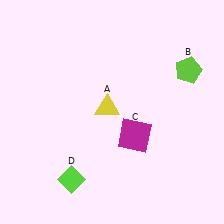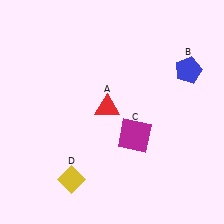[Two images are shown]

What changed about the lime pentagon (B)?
In Image 1, B is lime. In Image 2, it changed to blue.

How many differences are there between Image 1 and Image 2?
There are 3 differences between the two images.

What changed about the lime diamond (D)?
In Image 1, D is lime. In Image 2, it changed to yellow.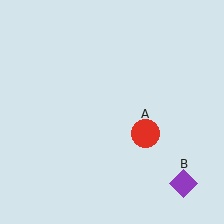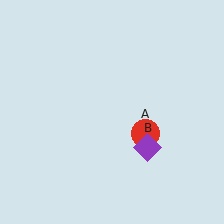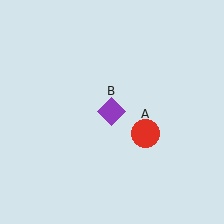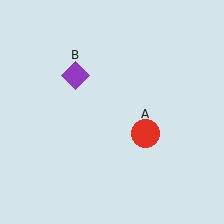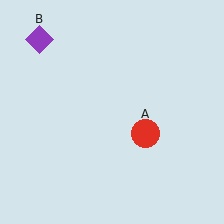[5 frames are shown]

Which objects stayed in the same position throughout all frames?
Red circle (object A) remained stationary.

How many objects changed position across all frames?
1 object changed position: purple diamond (object B).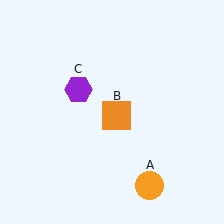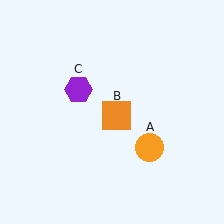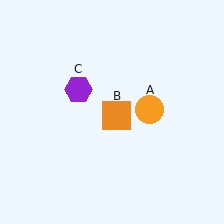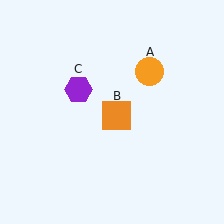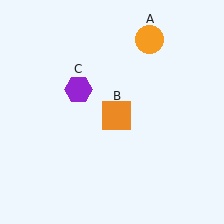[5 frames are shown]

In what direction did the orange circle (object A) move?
The orange circle (object A) moved up.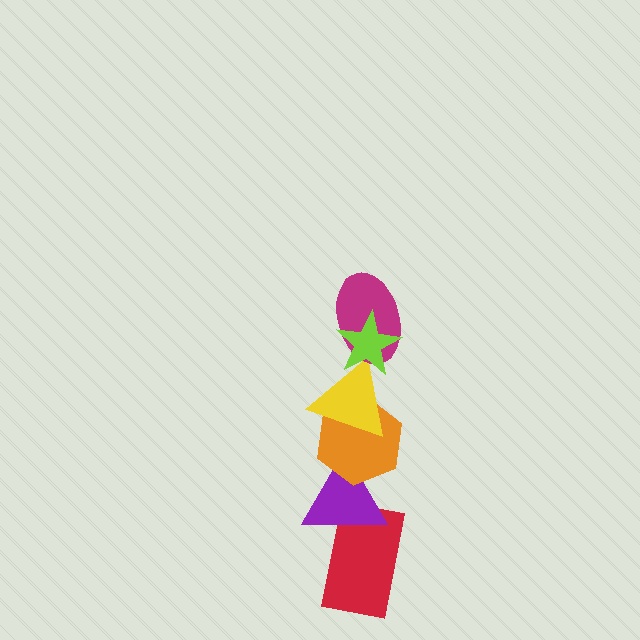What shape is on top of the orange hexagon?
The yellow triangle is on top of the orange hexagon.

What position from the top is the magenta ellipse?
The magenta ellipse is 2nd from the top.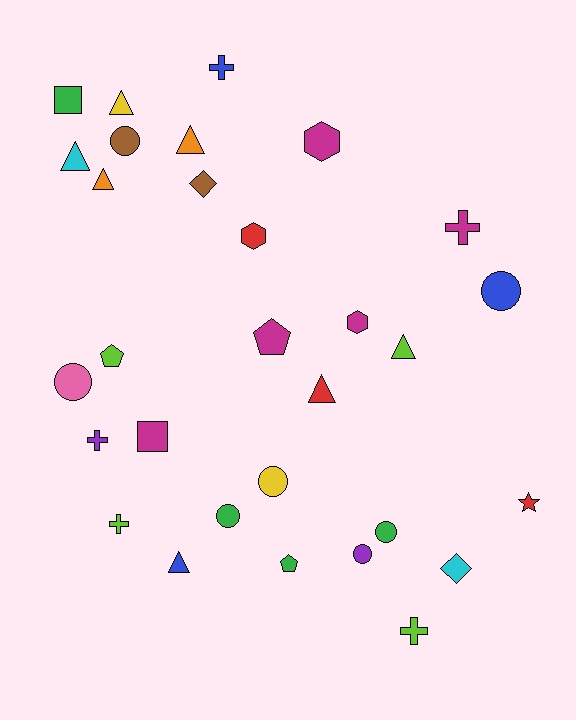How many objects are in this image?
There are 30 objects.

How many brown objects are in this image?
There are 2 brown objects.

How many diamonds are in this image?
There are 2 diamonds.